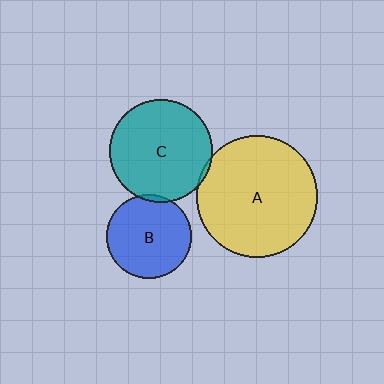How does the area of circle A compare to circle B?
Approximately 2.1 times.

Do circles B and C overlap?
Yes.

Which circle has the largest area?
Circle A (yellow).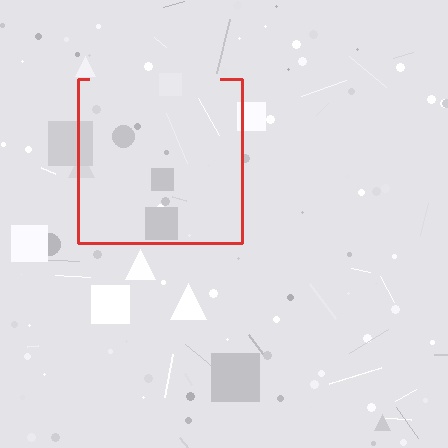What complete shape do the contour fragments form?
The contour fragments form a square.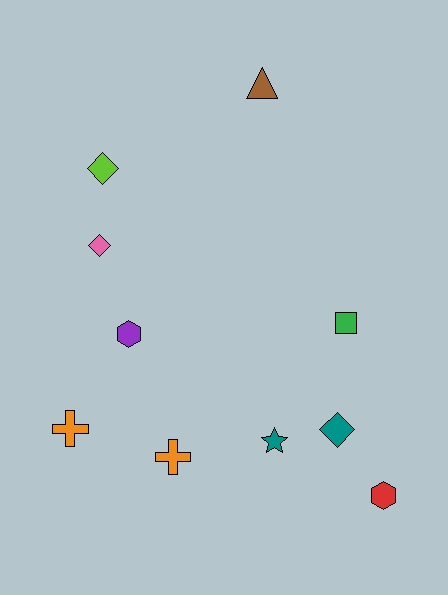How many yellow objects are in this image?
There are no yellow objects.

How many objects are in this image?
There are 10 objects.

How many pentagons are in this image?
There are no pentagons.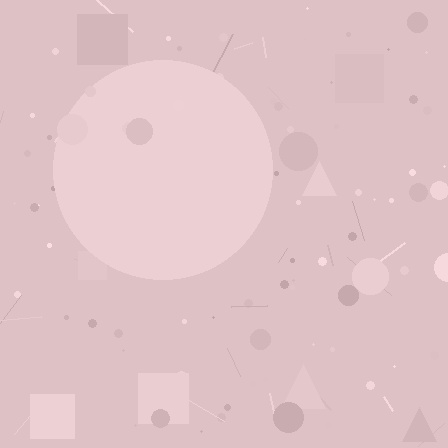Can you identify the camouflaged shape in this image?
The camouflaged shape is a circle.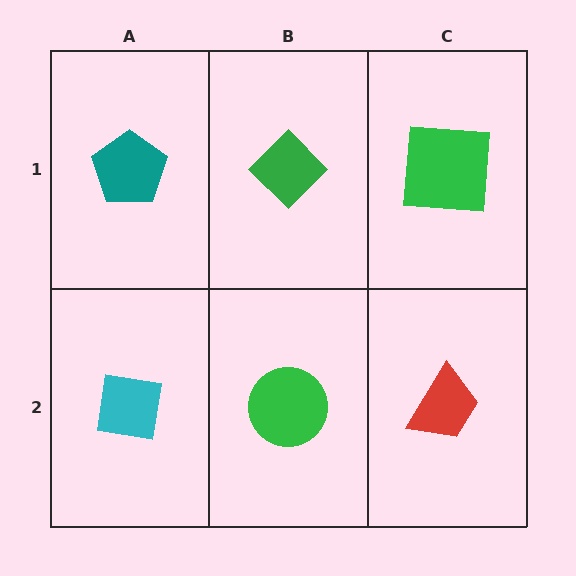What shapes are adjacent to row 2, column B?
A green diamond (row 1, column B), a cyan square (row 2, column A), a red trapezoid (row 2, column C).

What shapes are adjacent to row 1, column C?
A red trapezoid (row 2, column C), a green diamond (row 1, column B).